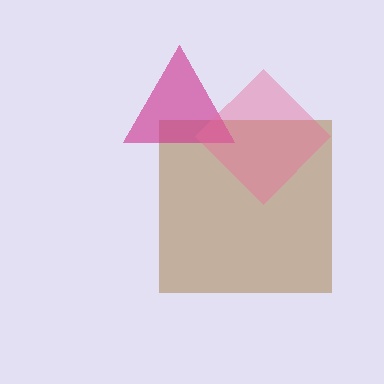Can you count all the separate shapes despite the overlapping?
Yes, there are 3 separate shapes.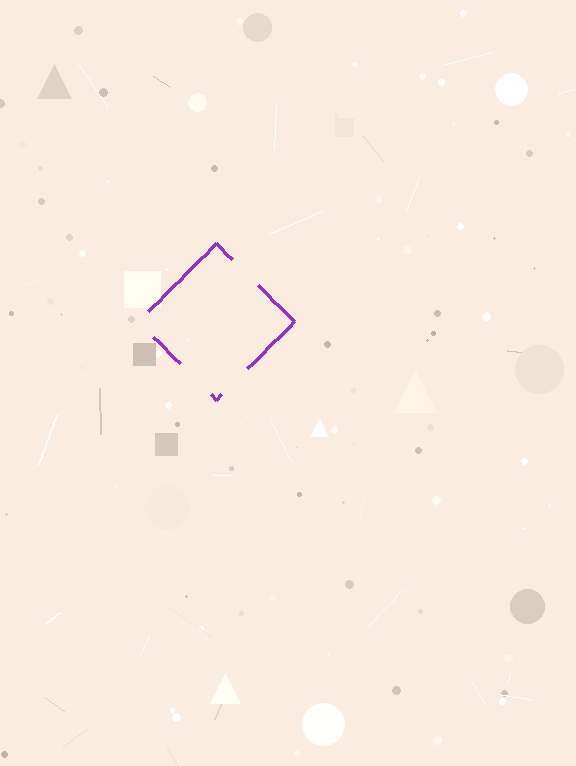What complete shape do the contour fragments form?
The contour fragments form a diamond.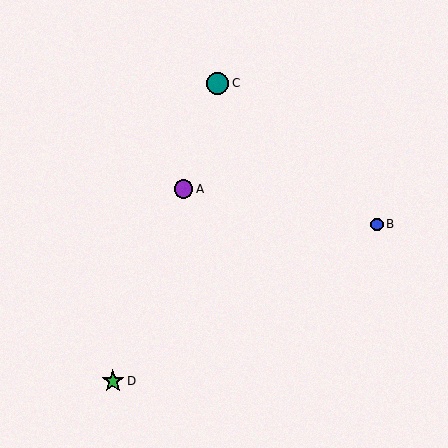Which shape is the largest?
The teal circle (labeled C) is the largest.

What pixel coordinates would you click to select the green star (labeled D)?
Click at (113, 381) to select the green star D.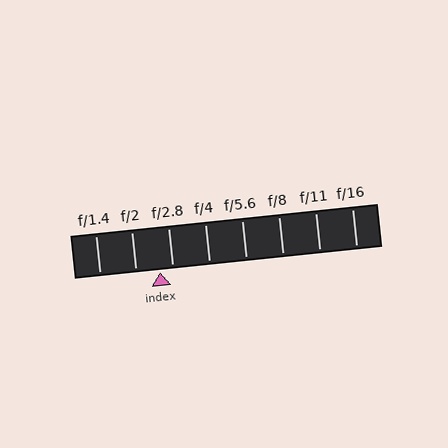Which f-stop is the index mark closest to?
The index mark is closest to f/2.8.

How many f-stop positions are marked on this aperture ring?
There are 8 f-stop positions marked.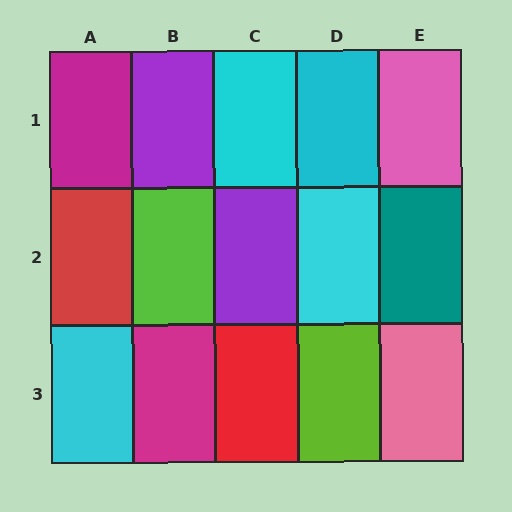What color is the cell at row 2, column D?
Cyan.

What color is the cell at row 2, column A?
Red.